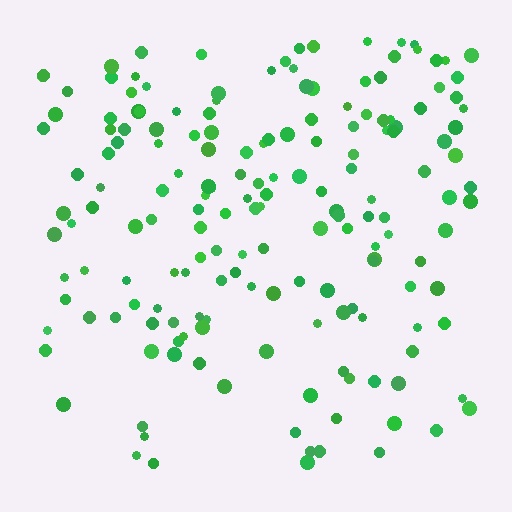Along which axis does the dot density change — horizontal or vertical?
Vertical.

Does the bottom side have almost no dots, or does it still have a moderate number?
Still a moderate number, just noticeably fewer than the top.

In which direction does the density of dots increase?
From bottom to top, with the top side densest.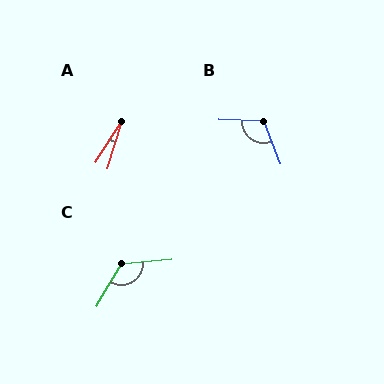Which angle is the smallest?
A, at approximately 15 degrees.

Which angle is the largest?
C, at approximately 126 degrees.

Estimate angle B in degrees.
Approximately 113 degrees.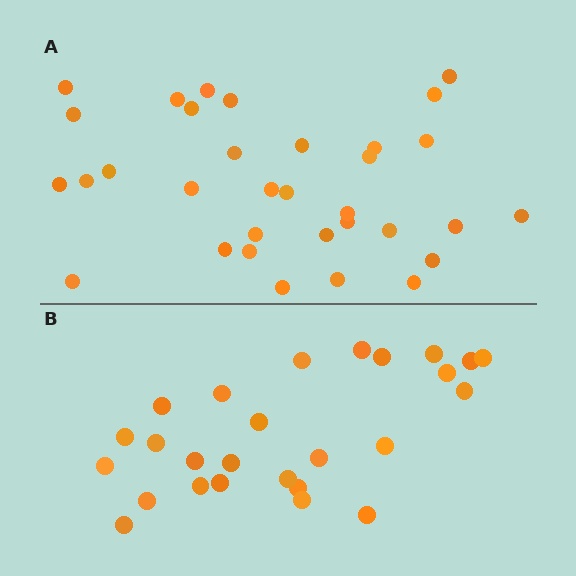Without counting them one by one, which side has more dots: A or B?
Region A (the top region) has more dots.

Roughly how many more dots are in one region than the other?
Region A has roughly 8 or so more dots than region B.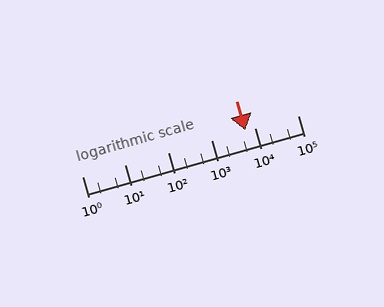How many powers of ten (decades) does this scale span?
The scale spans 5 decades, from 1 to 100000.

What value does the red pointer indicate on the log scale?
The pointer indicates approximately 6100.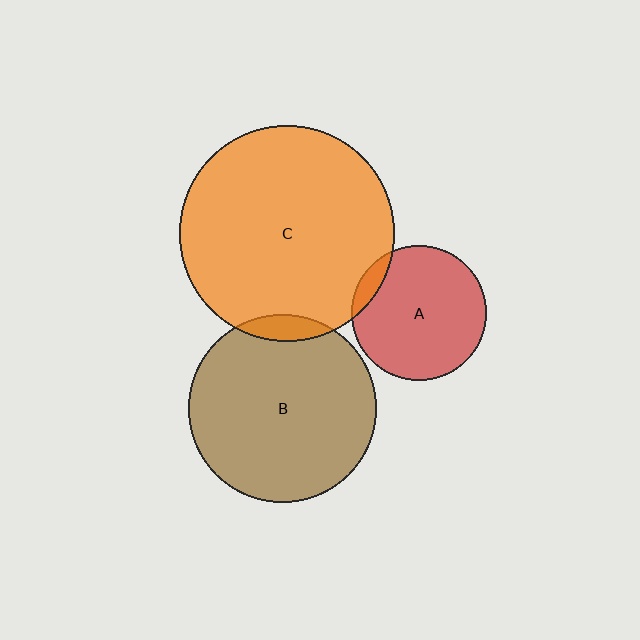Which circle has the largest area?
Circle C (orange).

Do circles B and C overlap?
Yes.